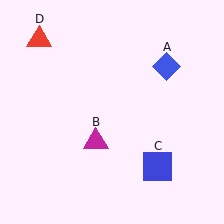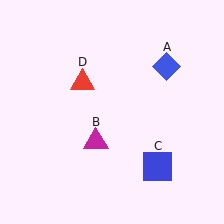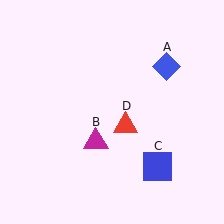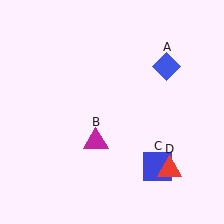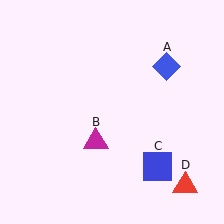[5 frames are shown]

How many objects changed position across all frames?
1 object changed position: red triangle (object D).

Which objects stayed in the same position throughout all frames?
Blue diamond (object A) and magenta triangle (object B) and blue square (object C) remained stationary.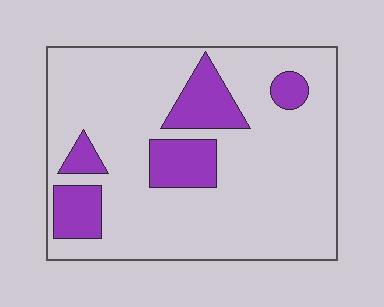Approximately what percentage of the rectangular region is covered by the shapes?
Approximately 20%.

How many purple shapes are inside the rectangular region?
5.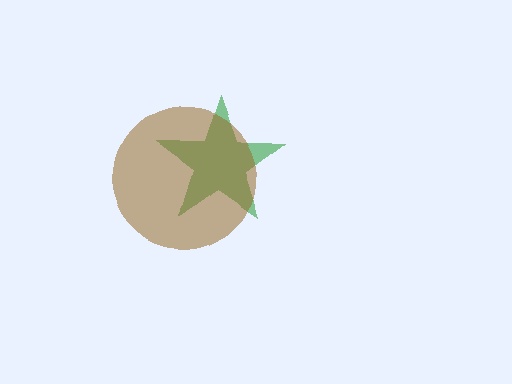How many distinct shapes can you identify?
There are 2 distinct shapes: a green star, a brown circle.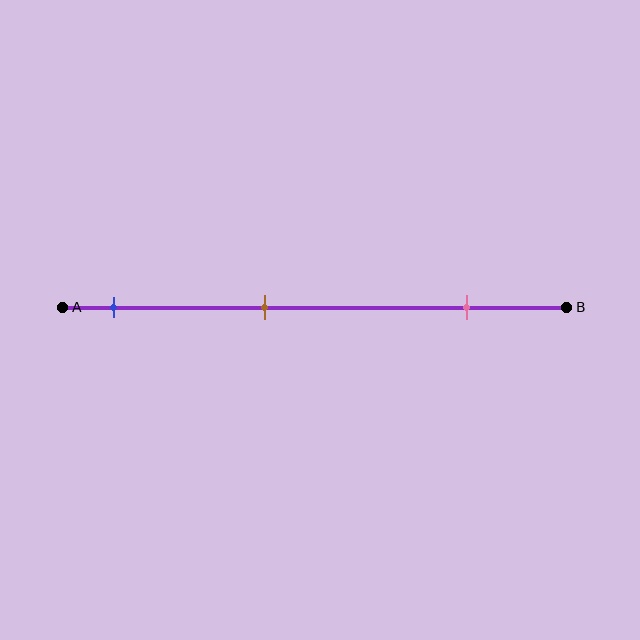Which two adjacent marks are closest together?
The blue and brown marks are the closest adjacent pair.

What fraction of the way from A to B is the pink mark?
The pink mark is approximately 80% (0.8) of the way from A to B.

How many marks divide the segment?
There are 3 marks dividing the segment.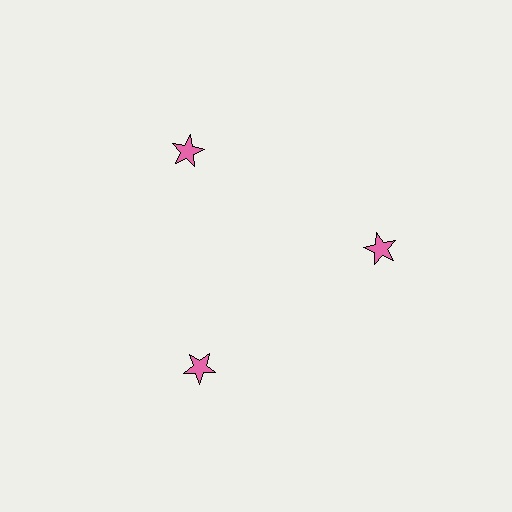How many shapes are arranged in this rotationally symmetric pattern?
There are 3 shapes, arranged in 3 groups of 1.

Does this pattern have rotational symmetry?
Yes, this pattern has 3-fold rotational symmetry. It looks the same after rotating 120 degrees around the center.